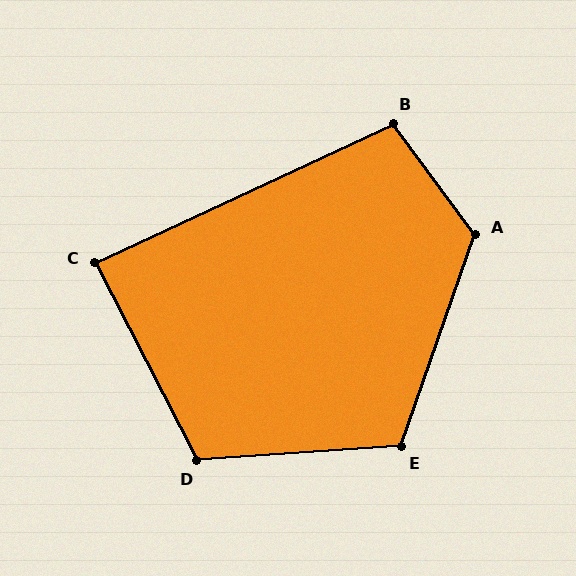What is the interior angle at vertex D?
Approximately 113 degrees (obtuse).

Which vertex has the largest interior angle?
A, at approximately 124 degrees.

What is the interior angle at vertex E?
Approximately 113 degrees (obtuse).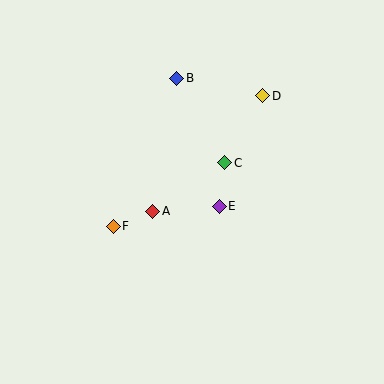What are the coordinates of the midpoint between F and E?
The midpoint between F and E is at (166, 216).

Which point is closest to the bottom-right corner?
Point E is closest to the bottom-right corner.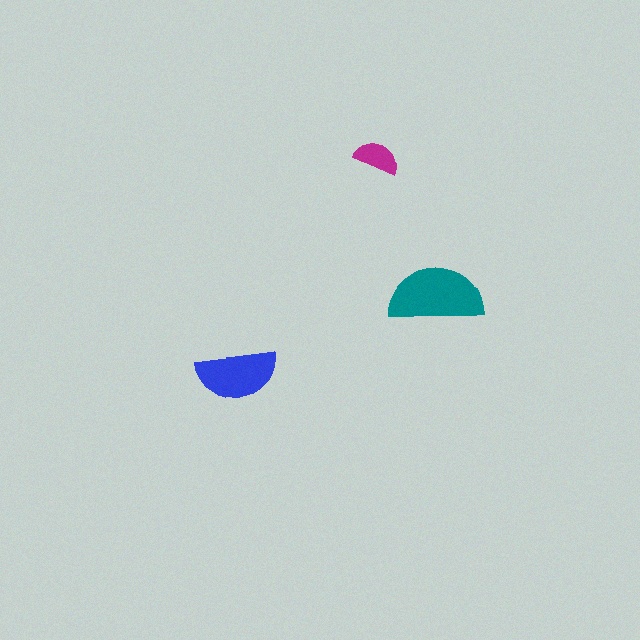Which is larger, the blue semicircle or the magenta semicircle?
The blue one.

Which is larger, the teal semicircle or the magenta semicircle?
The teal one.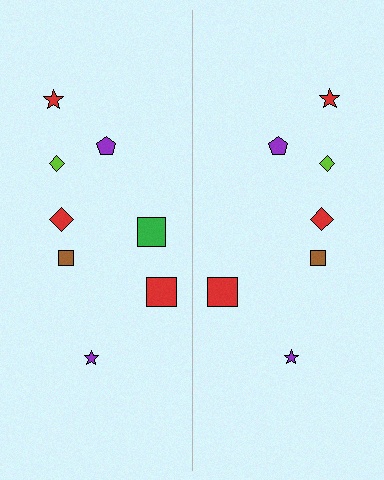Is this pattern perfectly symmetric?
No, the pattern is not perfectly symmetric. A green square is missing from the right side.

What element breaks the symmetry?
A green square is missing from the right side.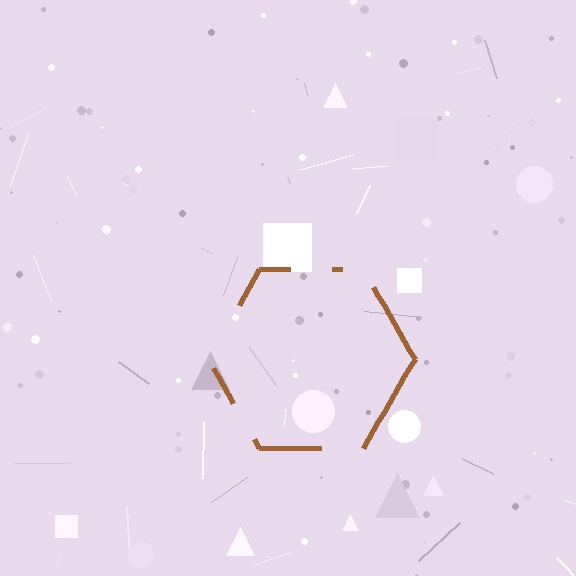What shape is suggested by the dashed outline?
The dashed outline suggests a hexagon.